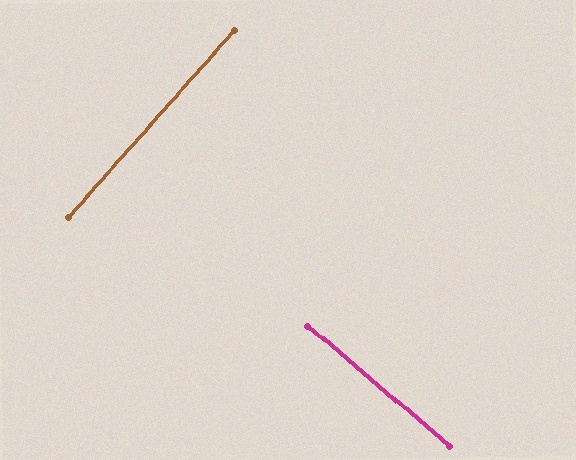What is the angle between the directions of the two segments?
Approximately 89 degrees.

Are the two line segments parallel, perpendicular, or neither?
Perpendicular — they meet at approximately 89°.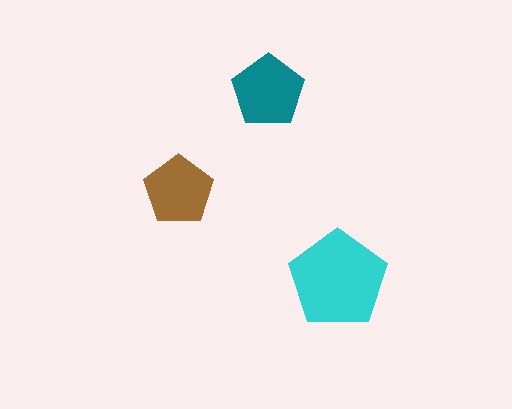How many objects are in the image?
There are 3 objects in the image.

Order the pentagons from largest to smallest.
the cyan one, the teal one, the brown one.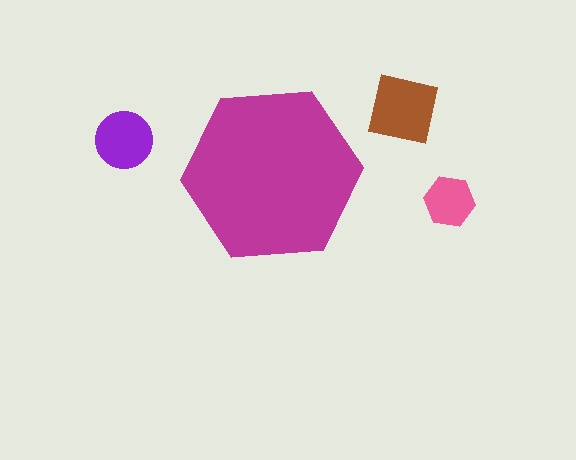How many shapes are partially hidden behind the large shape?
0 shapes are partially hidden.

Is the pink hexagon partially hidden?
No, the pink hexagon is fully visible.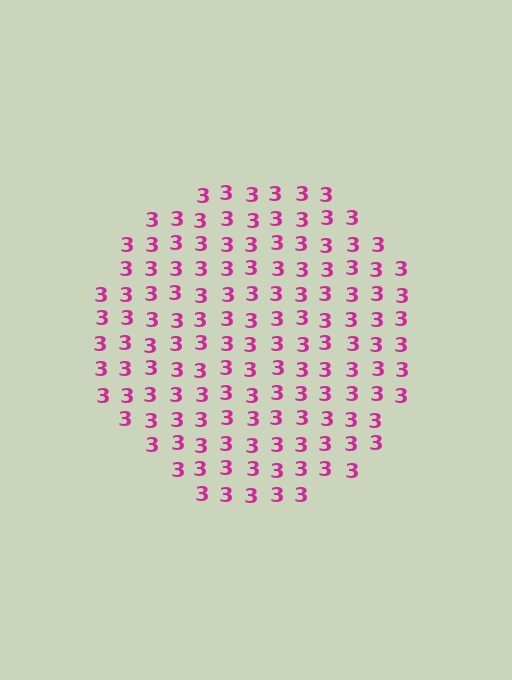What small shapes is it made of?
It is made of small digit 3's.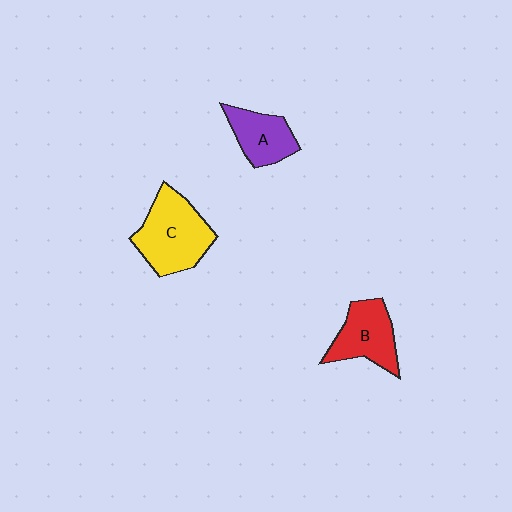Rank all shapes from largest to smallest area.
From largest to smallest: C (yellow), B (red), A (purple).